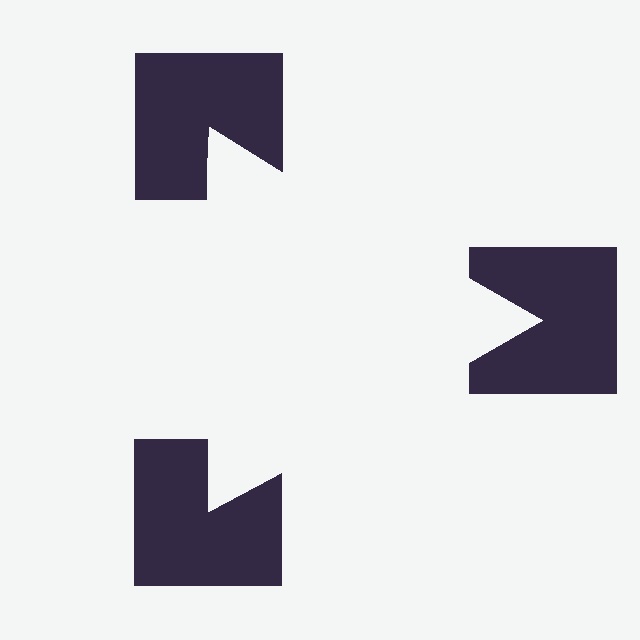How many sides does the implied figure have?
3 sides.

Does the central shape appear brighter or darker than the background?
It typically appears slightly brighter than the background, even though no actual brightness change is drawn.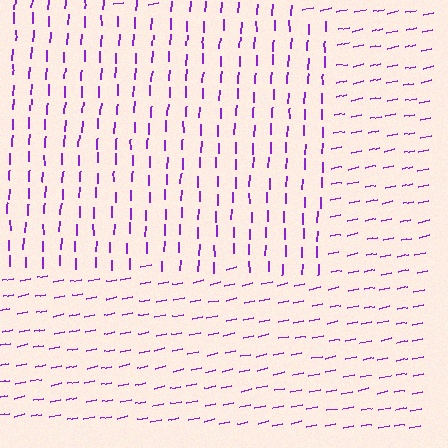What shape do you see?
I see a rectangle.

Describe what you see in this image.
The image is filled with small purple line segments. A rectangle region in the image has lines oriented differently from the surrounding lines, creating a visible texture boundary.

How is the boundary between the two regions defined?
The boundary is defined purely by a change in line orientation (approximately 76 degrees difference). All lines are the same color and thickness.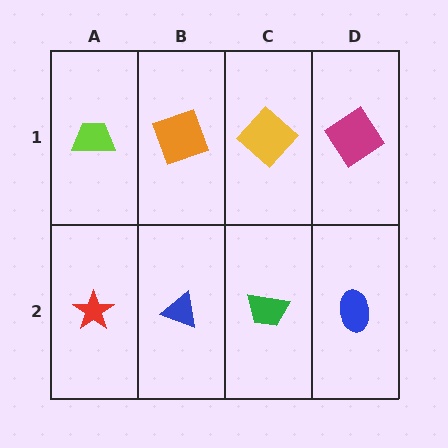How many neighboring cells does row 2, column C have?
3.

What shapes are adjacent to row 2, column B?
An orange square (row 1, column B), a red star (row 2, column A), a green trapezoid (row 2, column C).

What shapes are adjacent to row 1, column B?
A blue triangle (row 2, column B), a lime trapezoid (row 1, column A), a yellow diamond (row 1, column C).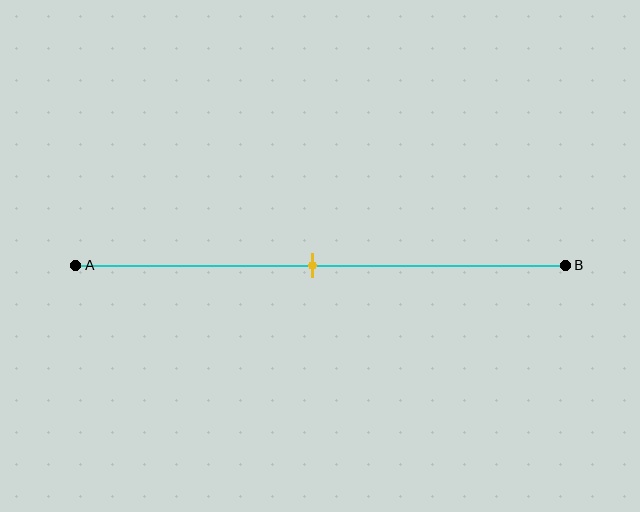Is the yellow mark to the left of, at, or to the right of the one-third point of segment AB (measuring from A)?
The yellow mark is to the right of the one-third point of segment AB.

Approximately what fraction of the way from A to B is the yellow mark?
The yellow mark is approximately 50% of the way from A to B.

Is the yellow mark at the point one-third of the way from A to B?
No, the mark is at about 50% from A, not at the 33% one-third point.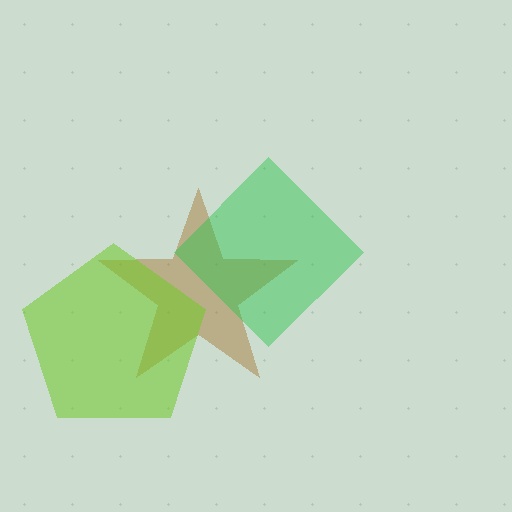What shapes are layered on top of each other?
The layered shapes are: a brown star, a lime pentagon, a green diamond.